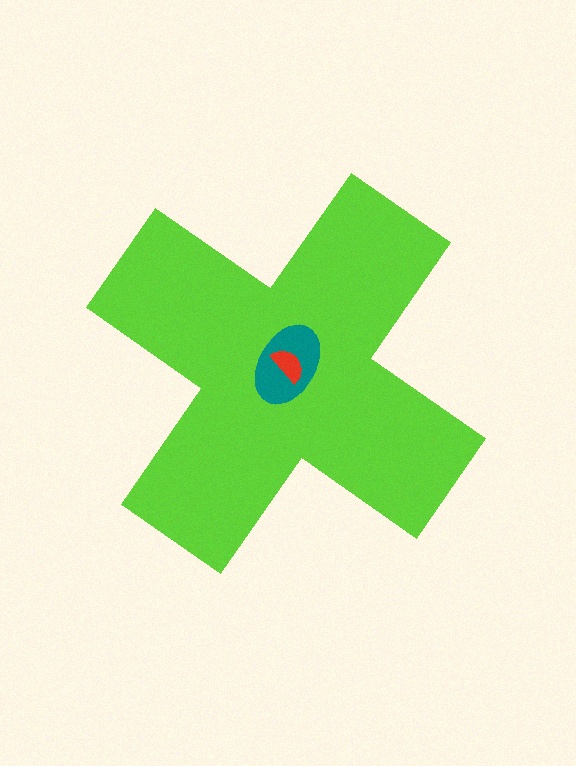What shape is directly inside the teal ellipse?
The red semicircle.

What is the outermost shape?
The lime cross.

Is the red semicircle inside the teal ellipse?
Yes.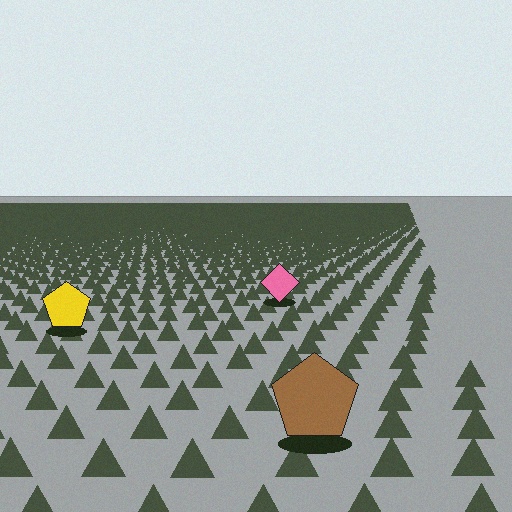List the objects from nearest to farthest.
From nearest to farthest: the brown pentagon, the yellow pentagon, the pink diamond.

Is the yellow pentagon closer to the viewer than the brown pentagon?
No. The brown pentagon is closer — you can tell from the texture gradient: the ground texture is coarser near it.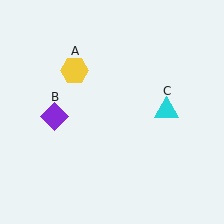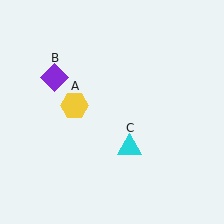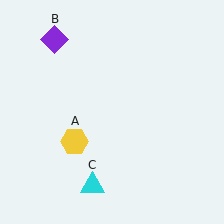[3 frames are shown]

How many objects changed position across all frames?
3 objects changed position: yellow hexagon (object A), purple diamond (object B), cyan triangle (object C).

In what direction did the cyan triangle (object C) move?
The cyan triangle (object C) moved down and to the left.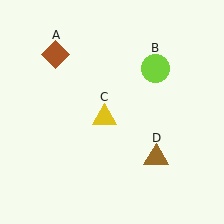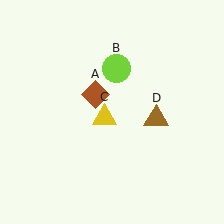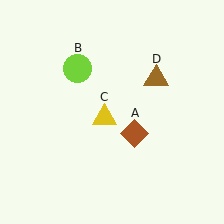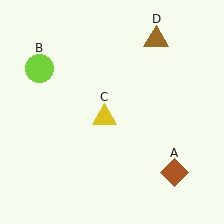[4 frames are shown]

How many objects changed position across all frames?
3 objects changed position: brown diamond (object A), lime circle (object B), brown triangle (object D).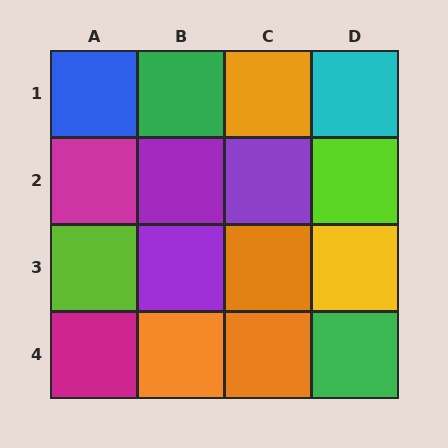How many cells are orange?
4 cells are orange.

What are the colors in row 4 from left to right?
Magenta, orange, orange, green.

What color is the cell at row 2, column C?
Purple.